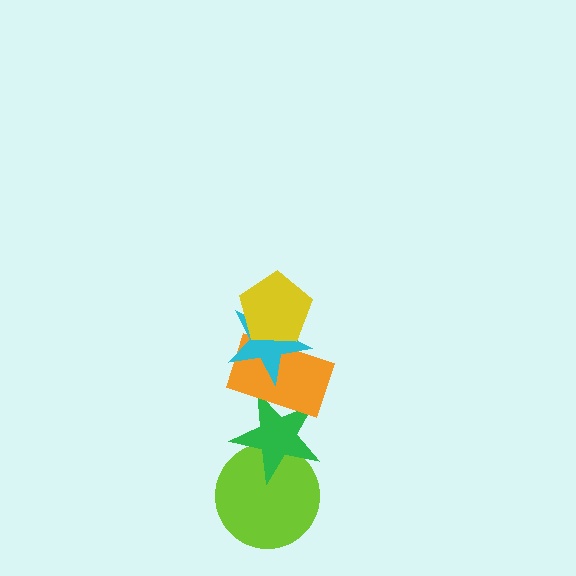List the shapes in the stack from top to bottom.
From top to bottom: the yellow pentagon, the cyan star, the orange rectangle, the green star, the lime circle.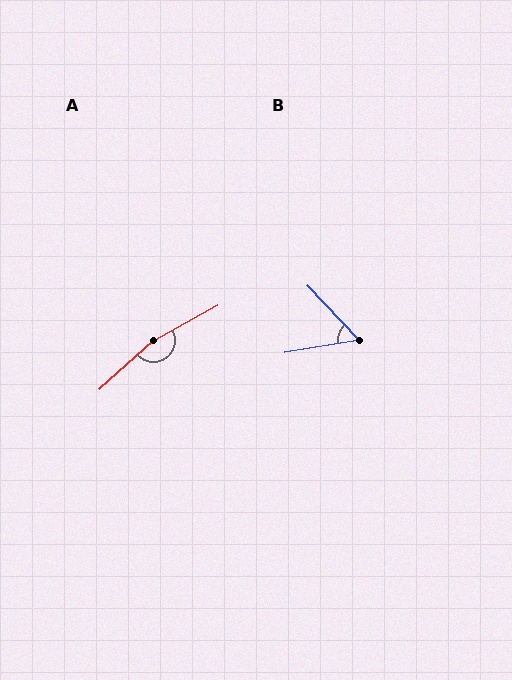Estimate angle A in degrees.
Approximately 167 degrees.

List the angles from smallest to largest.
B (56°), A (167°).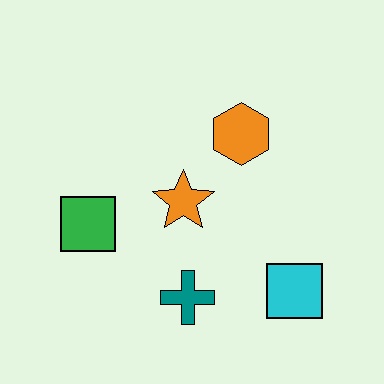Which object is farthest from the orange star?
The cyan square is farthest from the orange star.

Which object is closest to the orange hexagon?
The orange star is closest to the orange hexagon.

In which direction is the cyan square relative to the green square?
The cyan square is to the right of the green square.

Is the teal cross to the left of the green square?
No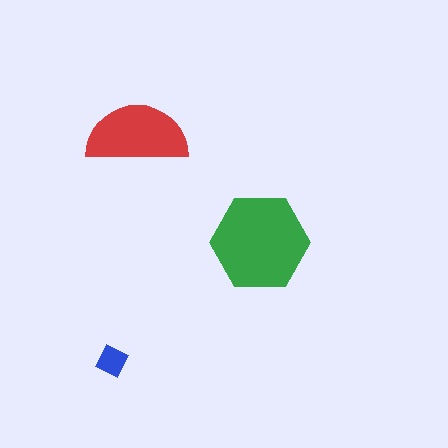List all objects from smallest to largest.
The blue diamond, the red semicircle, the green hexagon.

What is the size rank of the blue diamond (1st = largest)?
3rd.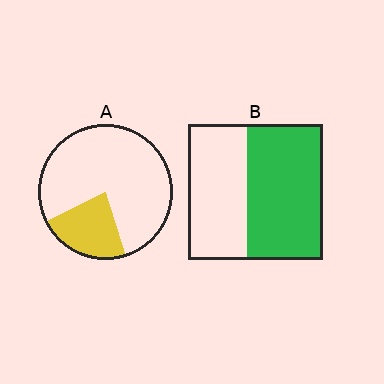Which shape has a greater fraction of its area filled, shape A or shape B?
Shape B.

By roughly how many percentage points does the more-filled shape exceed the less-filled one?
By roughly 35 percentage points (B over A).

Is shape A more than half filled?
No.